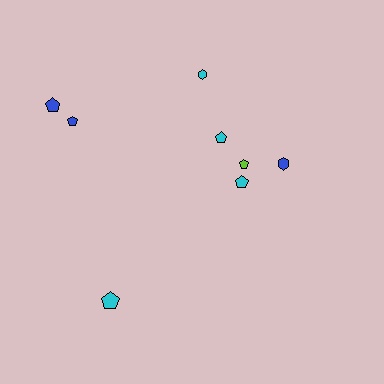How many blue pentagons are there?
There are 2 blue pentagons.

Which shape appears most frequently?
Pentagon, with 6 objects.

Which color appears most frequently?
Cyan, with 4 objects.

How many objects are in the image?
There are 8 objects.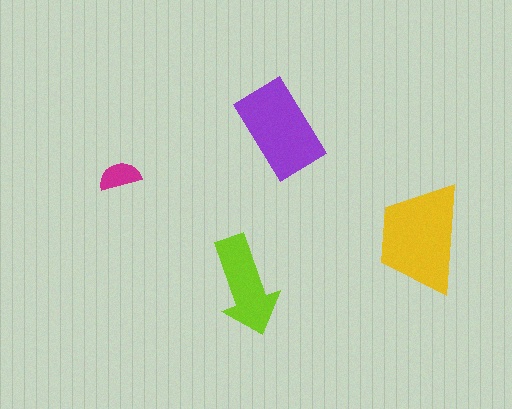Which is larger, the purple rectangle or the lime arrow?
The purple rectangle.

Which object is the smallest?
The magenta semicircle.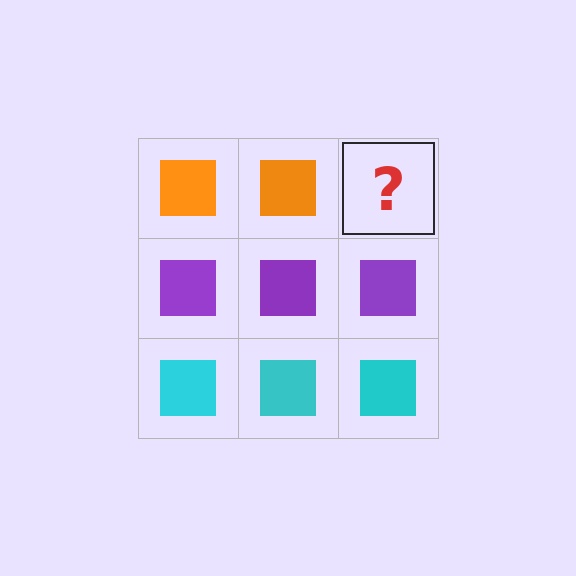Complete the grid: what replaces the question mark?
The question mark should be replaced with an orange square.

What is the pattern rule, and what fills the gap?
The rule is that each row has a consistent color. The gap should be filled with an orange square.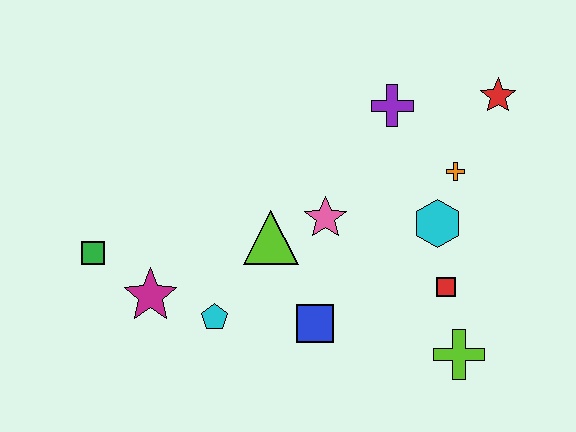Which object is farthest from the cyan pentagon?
The red star is farthest from the cyan pentagon.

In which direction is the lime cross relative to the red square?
The lime cross is below the red square.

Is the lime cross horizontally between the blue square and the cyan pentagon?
No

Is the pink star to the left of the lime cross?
Yes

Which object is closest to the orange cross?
The cyan hexagon is closest to the orange cross.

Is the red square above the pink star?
No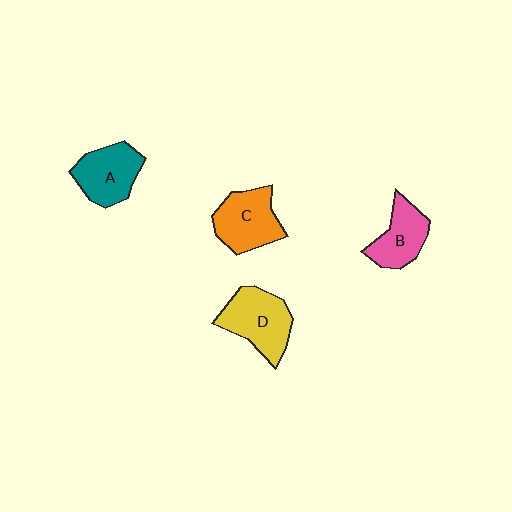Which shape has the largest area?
Shape D (yellow).